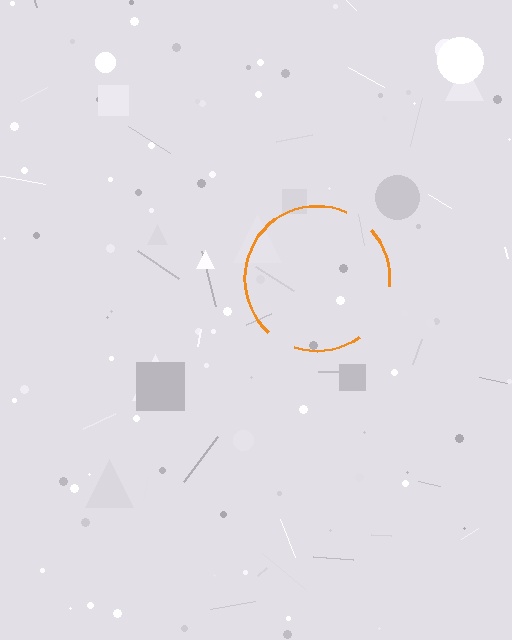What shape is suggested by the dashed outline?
The dashed outline suggests a circle.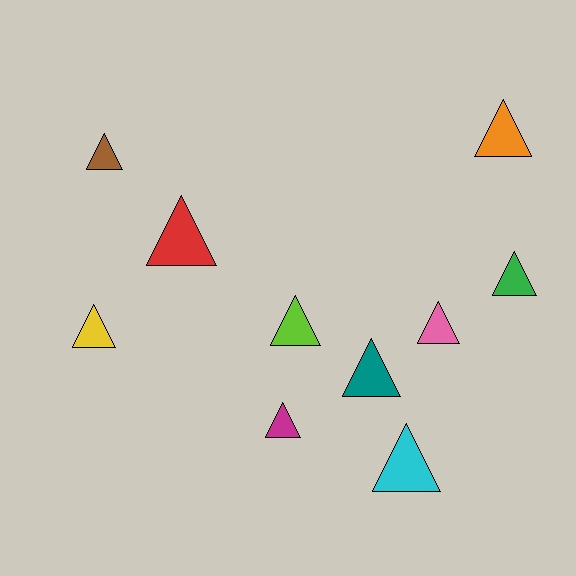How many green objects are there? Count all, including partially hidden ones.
There is 1 green object.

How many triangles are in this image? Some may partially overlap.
There are 10 triangles.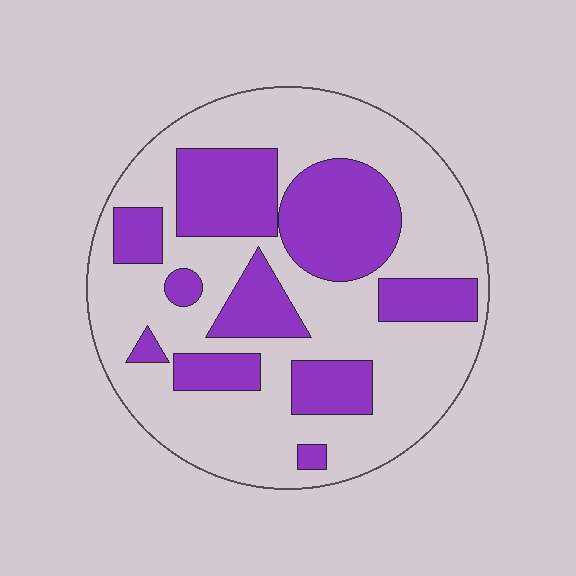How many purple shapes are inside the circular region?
10.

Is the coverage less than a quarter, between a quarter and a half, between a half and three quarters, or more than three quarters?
Between a quarter and a half.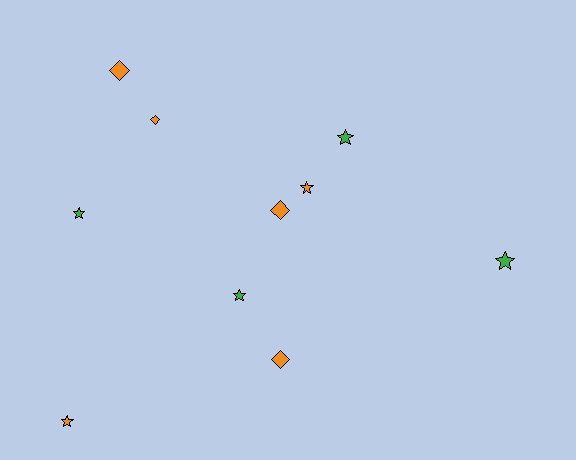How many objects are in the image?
There are 10 objects.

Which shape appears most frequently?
Star, with 6 objects.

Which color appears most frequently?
Orange, with 6 objects.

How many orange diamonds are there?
There are 4 orange diamonds.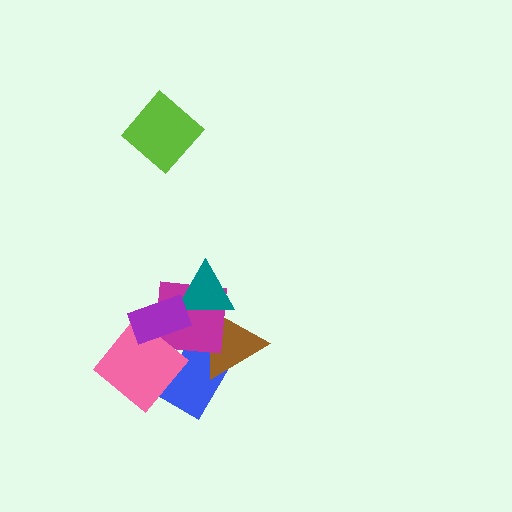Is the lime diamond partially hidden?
No, no other shape covers it.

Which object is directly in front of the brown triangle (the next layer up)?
The magenta square is directly in front of the brown triangle.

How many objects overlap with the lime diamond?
0 objects overlap with the lime diamond.